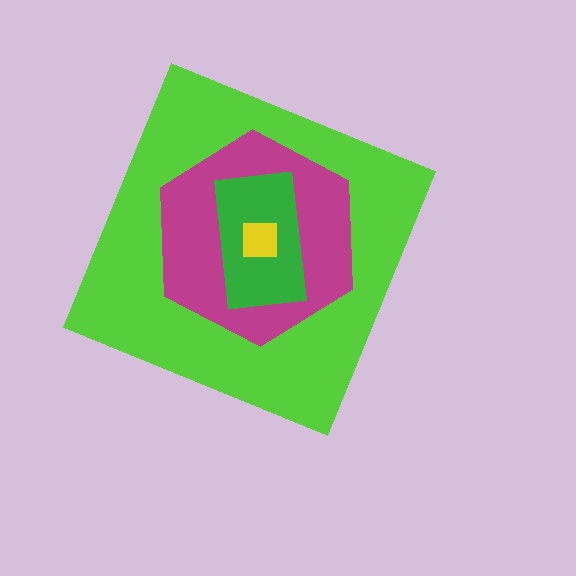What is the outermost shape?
The lime diamond.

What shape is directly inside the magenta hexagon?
The green rectangle.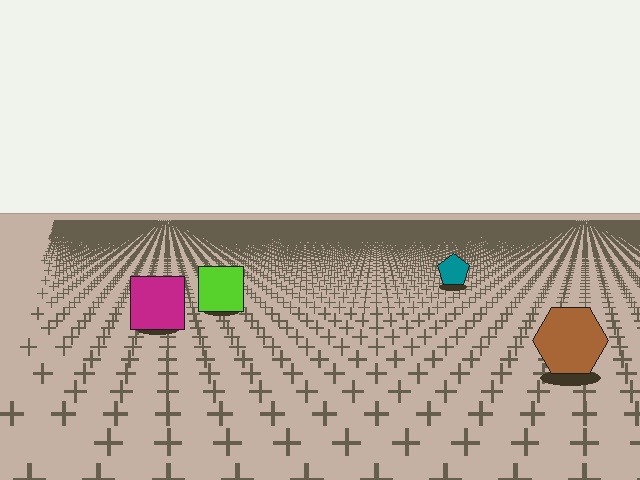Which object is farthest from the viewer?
The teal pentagon is farthest from the viewer. It appears smaller and the ground texture around it is denser.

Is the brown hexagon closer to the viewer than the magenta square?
Yes. The brown hexagon is closer — you can tell from the texture gradient: the ground texture is coarser near it.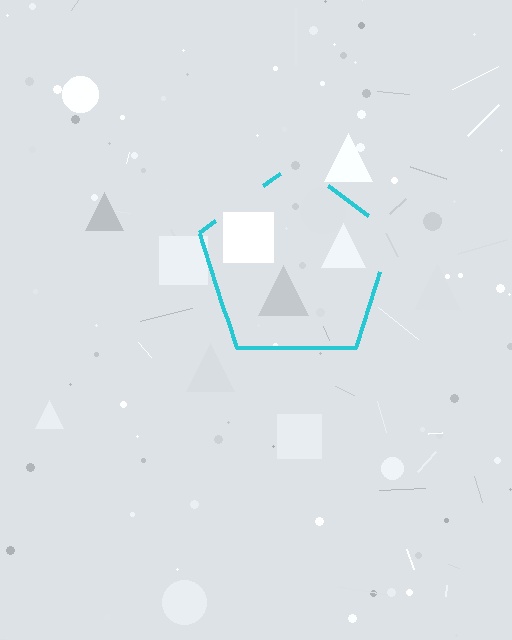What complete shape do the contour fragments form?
The contour fragments form a pentagon.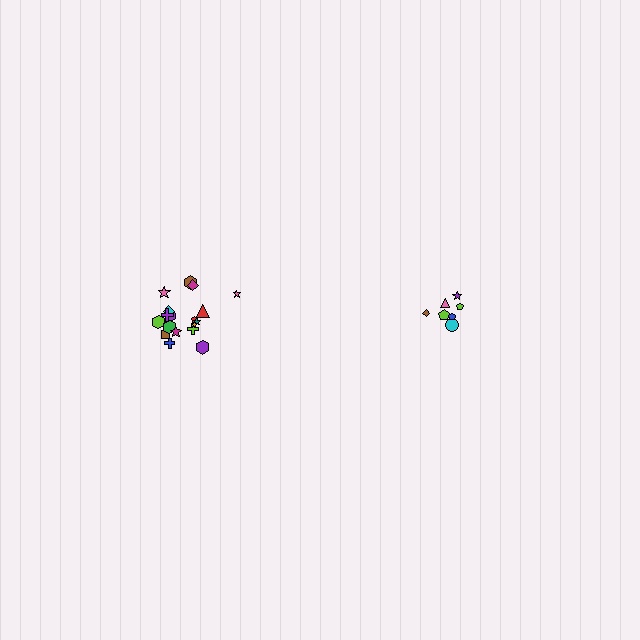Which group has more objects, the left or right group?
The left group.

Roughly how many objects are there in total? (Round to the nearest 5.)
Roughly 25 objects in total.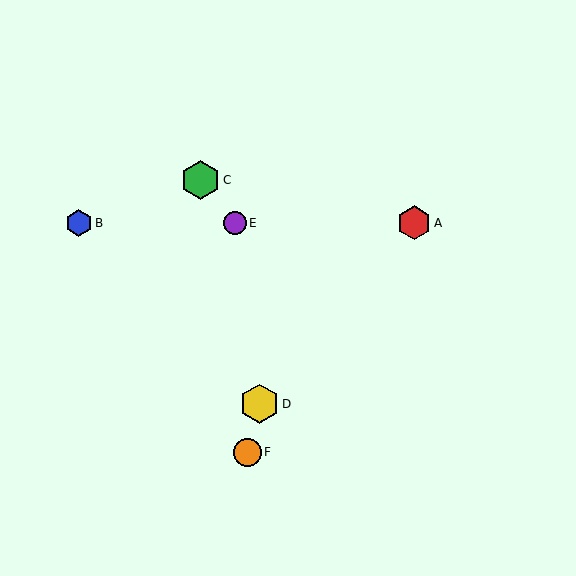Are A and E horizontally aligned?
Yes, both are at y≈223.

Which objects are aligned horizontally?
Objects A, B, E are aligned horizontally.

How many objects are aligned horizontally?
3 objects (A, B, E) are aligned horizontally.